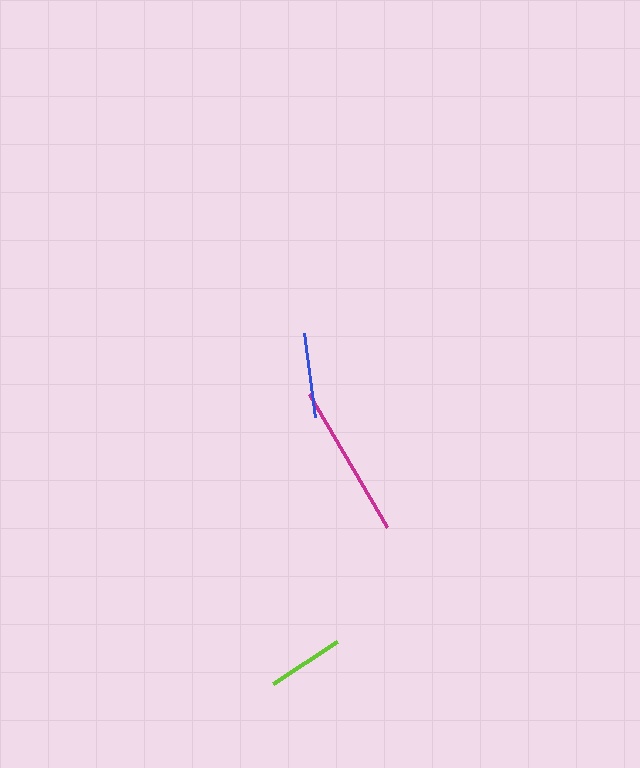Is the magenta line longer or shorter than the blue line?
The magenta line is longer than the blue line.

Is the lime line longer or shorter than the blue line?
The blue line is longer than the lime line.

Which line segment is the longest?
The magenta line is the longest at approximately 154 pixels.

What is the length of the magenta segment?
The magenta segment is approximately 154 pixels long.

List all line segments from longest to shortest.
From longest to shortest: magenta, blue, lime.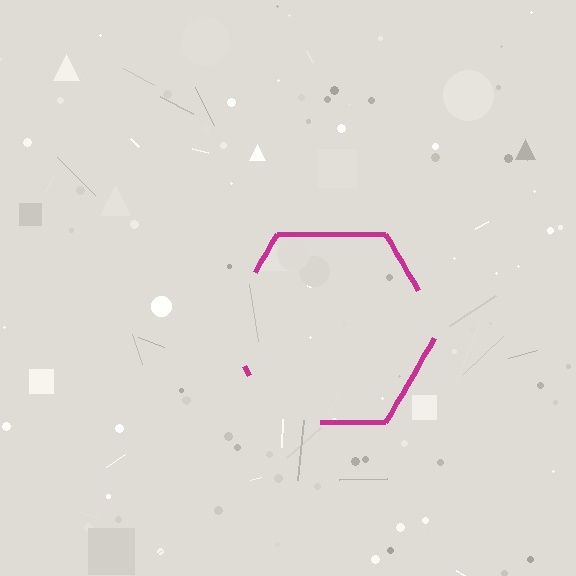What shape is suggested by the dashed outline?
The dashed outline suggests a hexagon.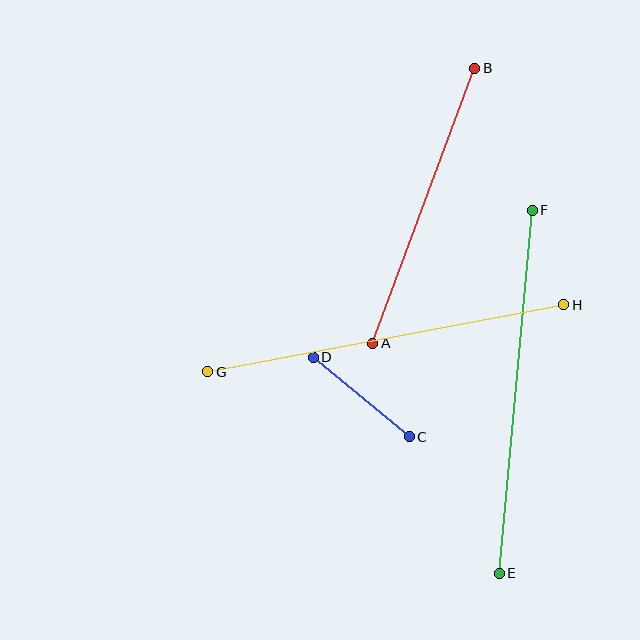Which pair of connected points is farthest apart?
Points E and F are farthest apart.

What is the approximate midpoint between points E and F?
The midpoint is at approximately (516, 392) pixels.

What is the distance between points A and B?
The distance is approximately 294 pixels.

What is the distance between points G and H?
The distance is approximately 362 pixels.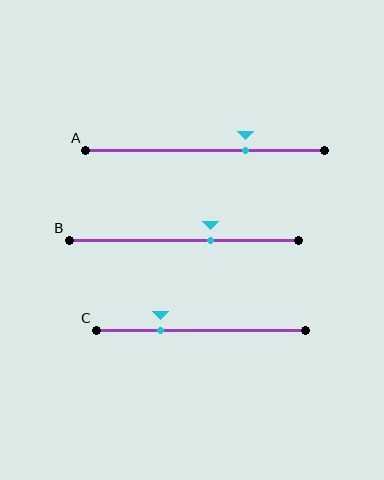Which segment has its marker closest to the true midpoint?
Segment B has its marker closest to the true midpoint.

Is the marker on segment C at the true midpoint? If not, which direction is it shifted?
No, the marker on segment C is shifted to the left by about 19% of the segment length.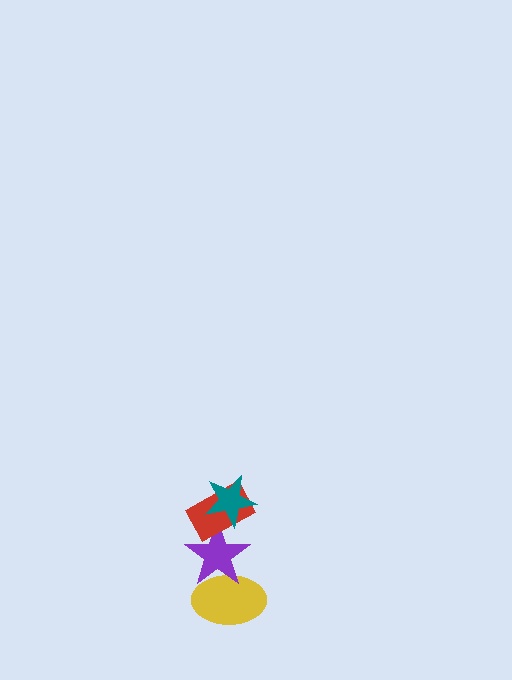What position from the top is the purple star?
The purple star is 3rd from the top.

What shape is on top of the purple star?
The red rectangle is on top of the purple star.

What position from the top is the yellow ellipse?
The yellow ellipse is 4th from the top.